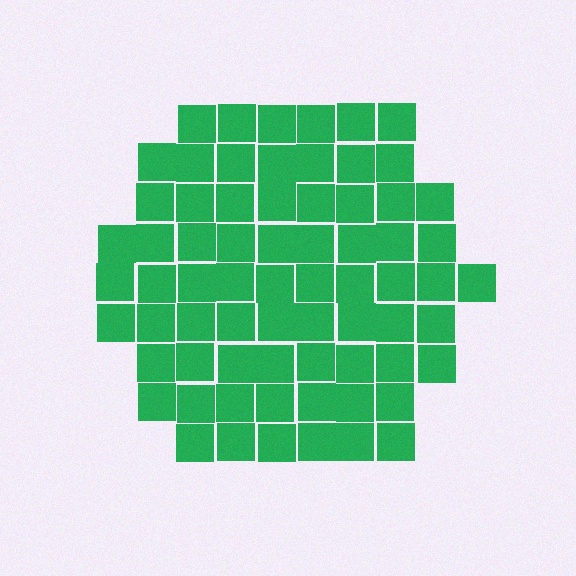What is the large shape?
The large shape is a hexagon.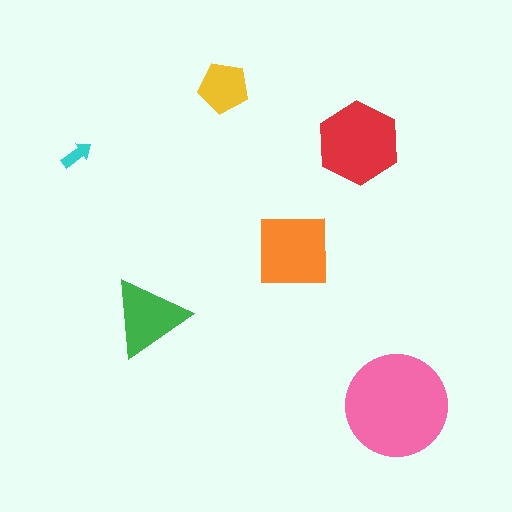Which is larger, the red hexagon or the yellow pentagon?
The red hexagon.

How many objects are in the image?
There are 6 objects in the image.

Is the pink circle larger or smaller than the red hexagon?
Larger.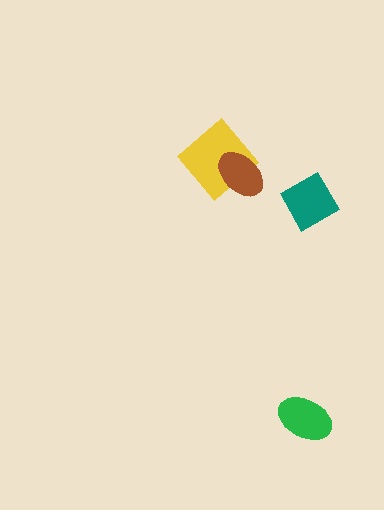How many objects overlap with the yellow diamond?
1 object overlaps with the yellow diamond.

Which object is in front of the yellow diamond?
The brown ellipse is in front of the yellow diamond.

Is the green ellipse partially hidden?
No, no other shape covers it.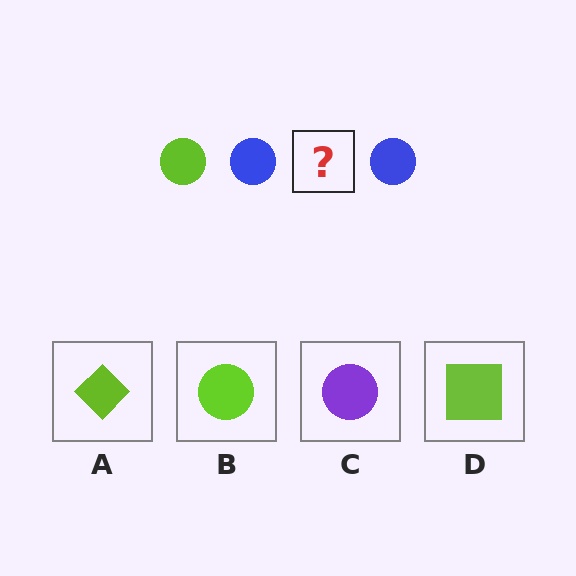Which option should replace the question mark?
Option B.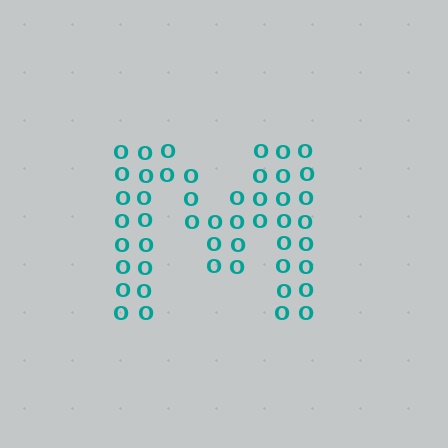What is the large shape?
The large shape is the letter M.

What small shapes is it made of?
It is made of small letter O's.